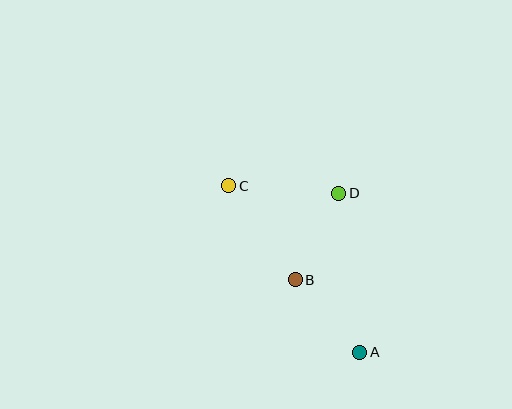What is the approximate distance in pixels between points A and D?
The distance between A and D is approximately 161 pixels.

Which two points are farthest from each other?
Points A and C are farthest from each other.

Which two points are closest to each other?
Points B and D are closest to each other.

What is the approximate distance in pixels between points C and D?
The distance between C and D is approximately 110 pixels.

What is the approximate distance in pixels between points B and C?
The distance between B and C is approximately 115 pixels.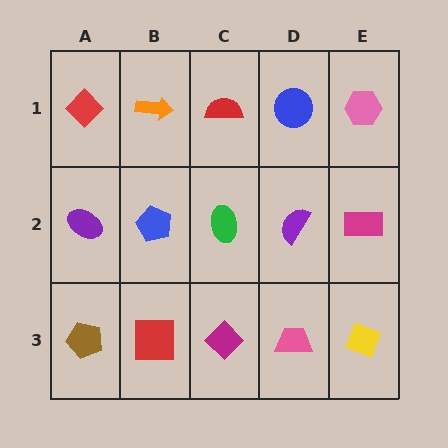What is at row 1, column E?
A pink hexagon.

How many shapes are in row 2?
5 shapes.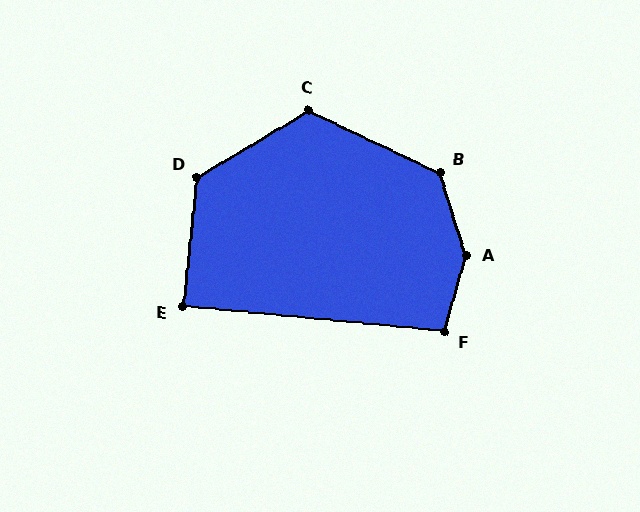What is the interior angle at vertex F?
Approximately 100 degrees (obtuse).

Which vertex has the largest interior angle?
A, at approximately 147 degrees.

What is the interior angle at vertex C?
Approximately 124 degrees (obtuse).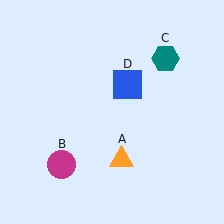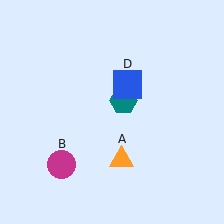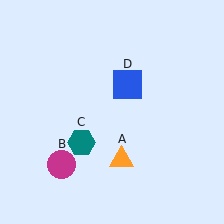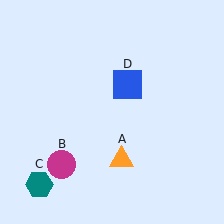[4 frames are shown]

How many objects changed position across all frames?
1 object changed position: teal hexagon (object C).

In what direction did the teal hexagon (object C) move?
The teal hexagon (object C) moved down and to the left.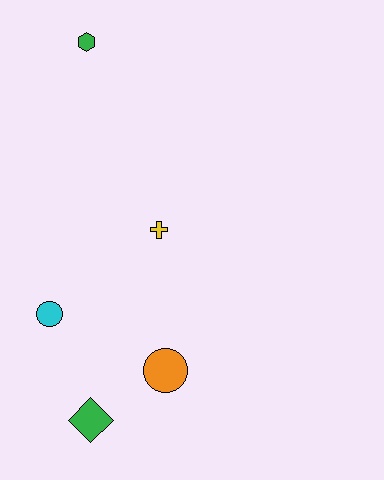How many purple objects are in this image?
There are no purple objects.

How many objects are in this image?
There are 5 objects.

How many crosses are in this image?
There is 1 cross.